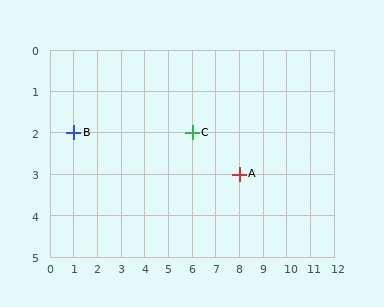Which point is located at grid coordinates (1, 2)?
Point B is at (1, 2).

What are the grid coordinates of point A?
Point A is at grid coordinates (8, 3).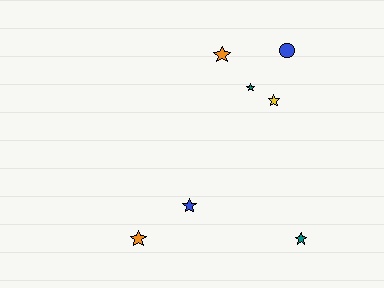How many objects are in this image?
There are 7 objects.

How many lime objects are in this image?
There are no lime objects.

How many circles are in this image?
There is 1 circle.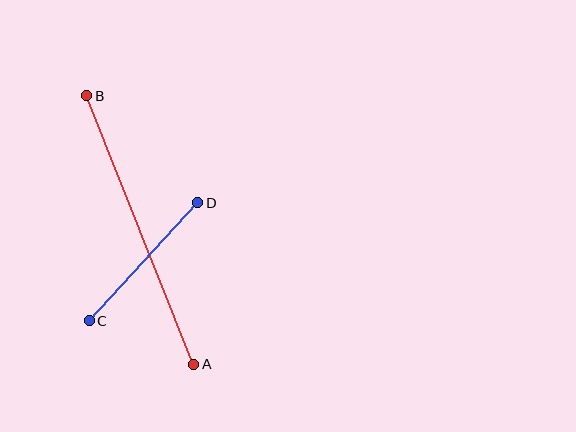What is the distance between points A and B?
The distance is approximately 289 pixels.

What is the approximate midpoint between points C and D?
The midpoint is at approximately (144, 262) pixels.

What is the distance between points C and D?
The distance is approximately 160 pixels.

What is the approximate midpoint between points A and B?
The midpoint is at approximately (140, 230) pixels.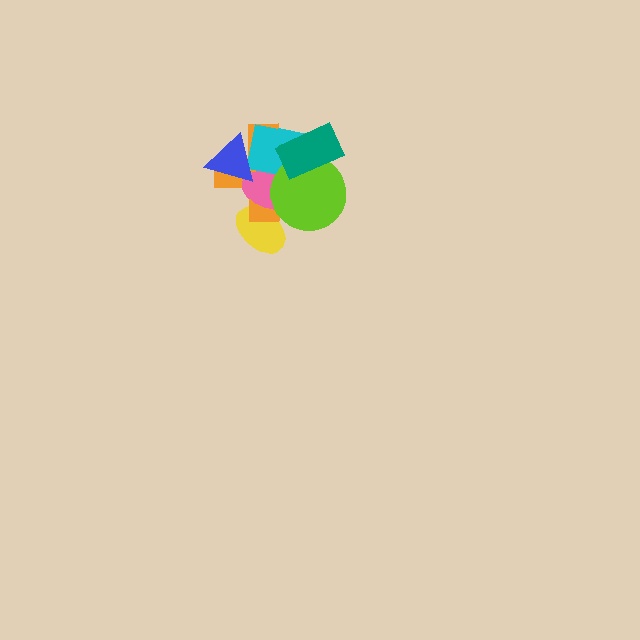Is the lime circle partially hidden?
Yes, it is partially covered by another shape.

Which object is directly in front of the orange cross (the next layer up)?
The pink ellipse is directly in front of the orange cross.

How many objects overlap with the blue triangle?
3 objects overlap with the blue triangle.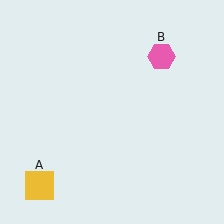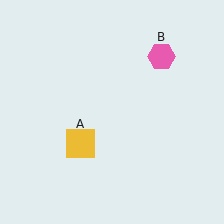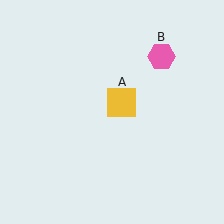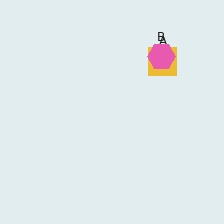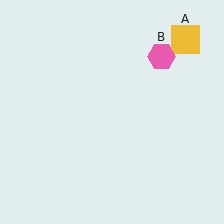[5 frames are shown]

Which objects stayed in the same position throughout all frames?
Pink hexagon (object B) remained stationary.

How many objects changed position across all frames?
1 object changed position: yellow square (object A).